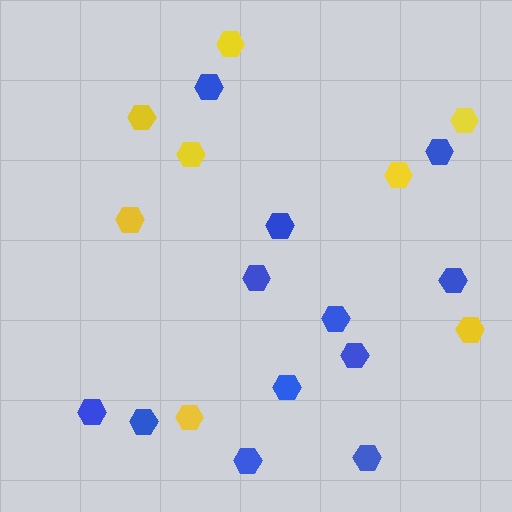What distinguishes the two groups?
There are 2 groups: one group of yellow hexagons (8) and one group of blue hexagons (12).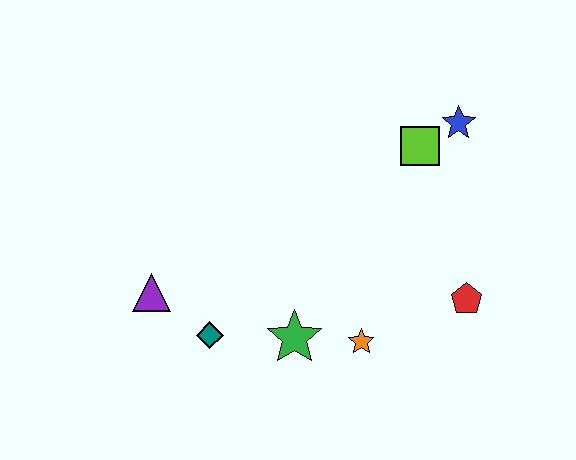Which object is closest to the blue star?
The lime square is closest to the blue star.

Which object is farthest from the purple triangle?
The blue star is farthest from the purple triangle.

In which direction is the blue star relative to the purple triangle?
The blue star is to the right of the purple triangle.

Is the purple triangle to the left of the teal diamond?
Yes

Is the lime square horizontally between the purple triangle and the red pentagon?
Yes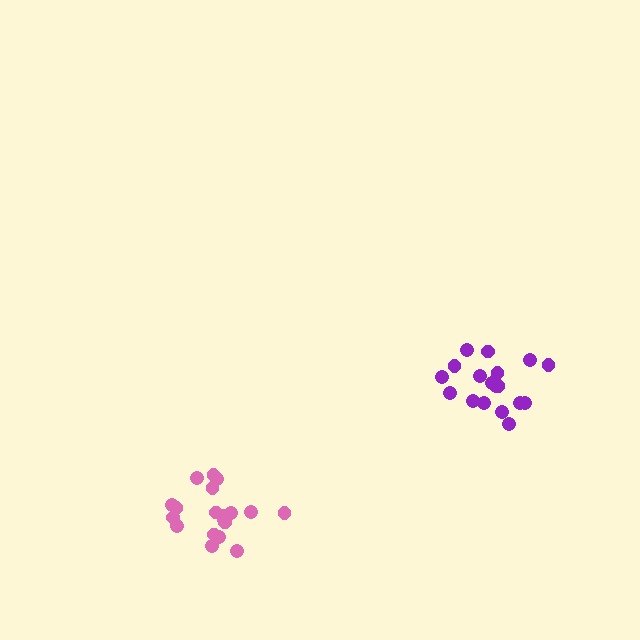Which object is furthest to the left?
The pink cluster is leftmost.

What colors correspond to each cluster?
The clusters are colored: purple, pink.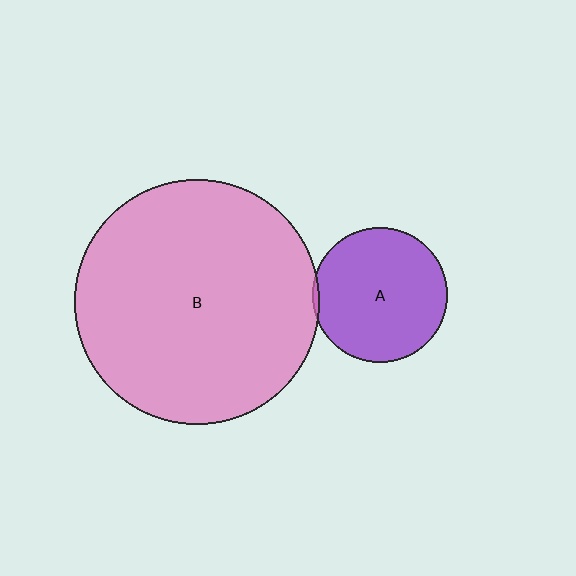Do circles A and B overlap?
Yes.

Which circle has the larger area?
Circle B (pink).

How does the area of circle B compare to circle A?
Approximately 3.3 times.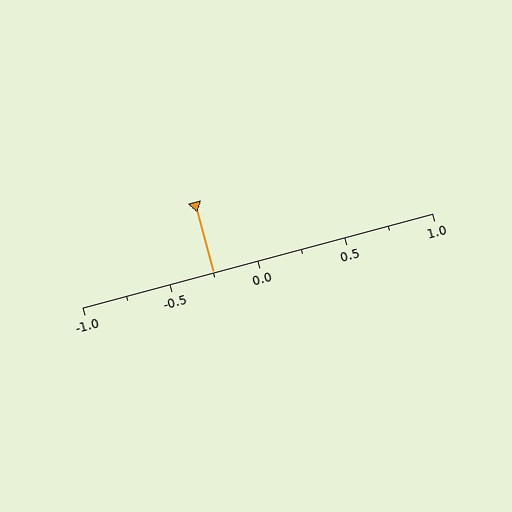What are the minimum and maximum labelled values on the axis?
The axis runs from -1.0 to 1.0.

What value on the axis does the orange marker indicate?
The marker indicates approximately -0.25.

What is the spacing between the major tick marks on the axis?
The major ticks are spaced 0.5 apart.